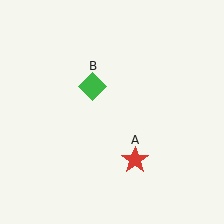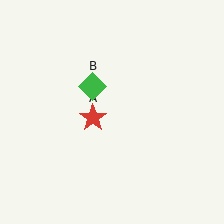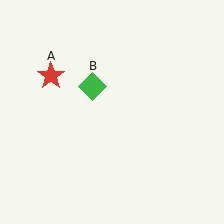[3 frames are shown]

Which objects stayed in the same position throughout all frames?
Green diamond (object B) remained stationary.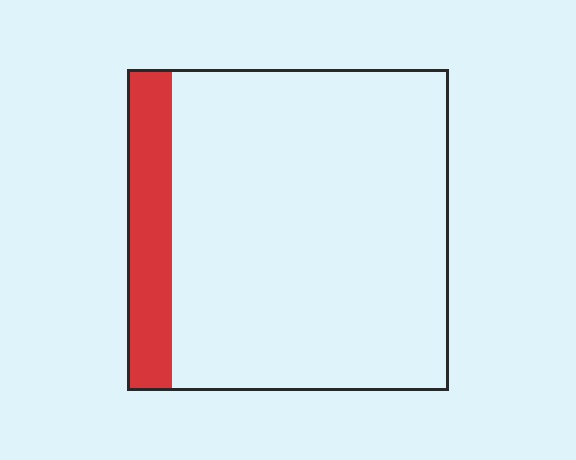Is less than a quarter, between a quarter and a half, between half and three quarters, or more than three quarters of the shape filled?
Less than a quarter.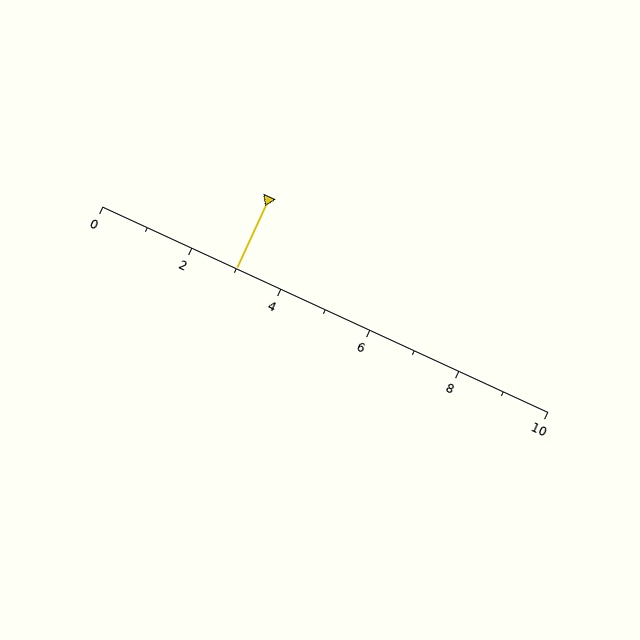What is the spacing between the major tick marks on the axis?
The major ticks are spaced 2 apart.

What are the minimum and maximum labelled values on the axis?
The axis runs from 0 to 10.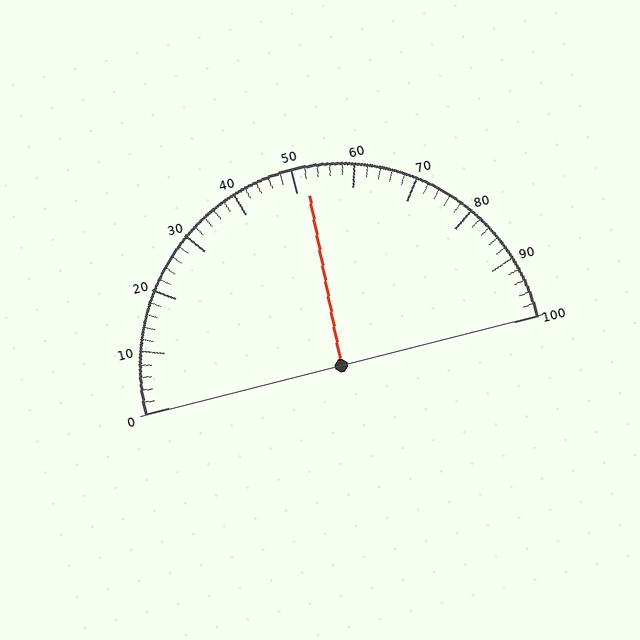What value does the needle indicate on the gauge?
The needle indicates approximately 52.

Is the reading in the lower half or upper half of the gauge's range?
The reading is in the upper half of the range (0 to 100).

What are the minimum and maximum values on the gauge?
The gauge ranges from 0 to 100.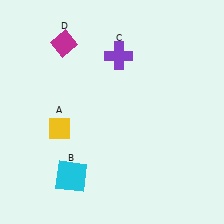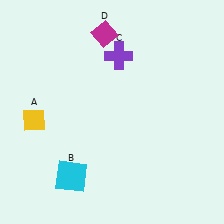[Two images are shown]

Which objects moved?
The objects that moved are: the yellow diamond (A), the magenta diamond (D).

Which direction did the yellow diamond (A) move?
The yellow diamond (A) moved left.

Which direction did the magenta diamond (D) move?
The magenta diamond (D) moved right.